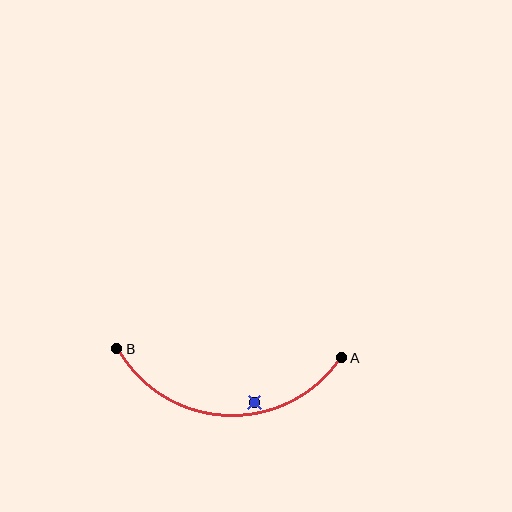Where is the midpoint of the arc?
The arc midpoint is the point on the curve farthest from the straight line joining A and B. It sits below that line.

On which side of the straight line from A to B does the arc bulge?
The arc bulges below the straight line connecting A and B.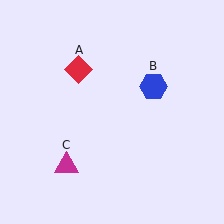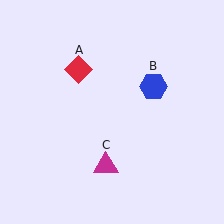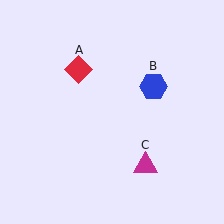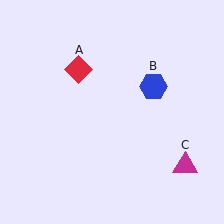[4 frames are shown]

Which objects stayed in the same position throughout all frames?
Red diamond (object A) and blue hexagon (object B) remained stationary.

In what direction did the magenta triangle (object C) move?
The magenta triangle (object C) moved right.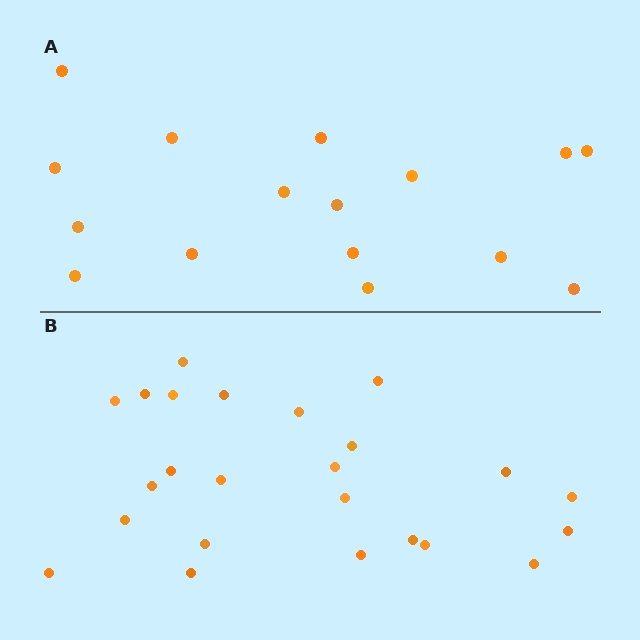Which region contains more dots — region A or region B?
Region B (the bottom region) has more dots.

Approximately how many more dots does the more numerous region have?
Region B has roughly 8 or so more dots than region A.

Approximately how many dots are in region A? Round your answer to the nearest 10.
About 20 dots. (The exact count is 16, which rounds to 20.)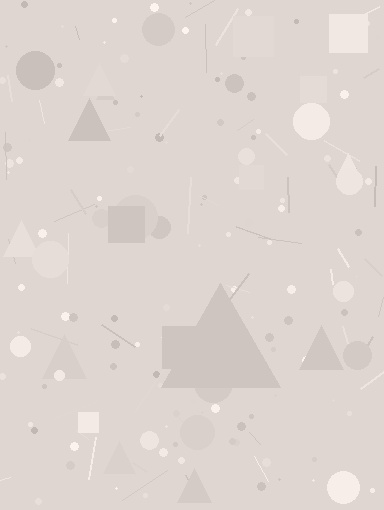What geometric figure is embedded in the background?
A triangle is embedded in the background.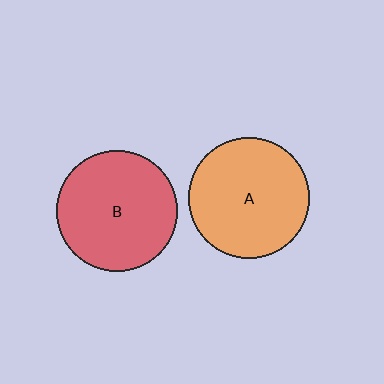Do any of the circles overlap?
No, none of the circles overlap.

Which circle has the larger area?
Circle A (orange).